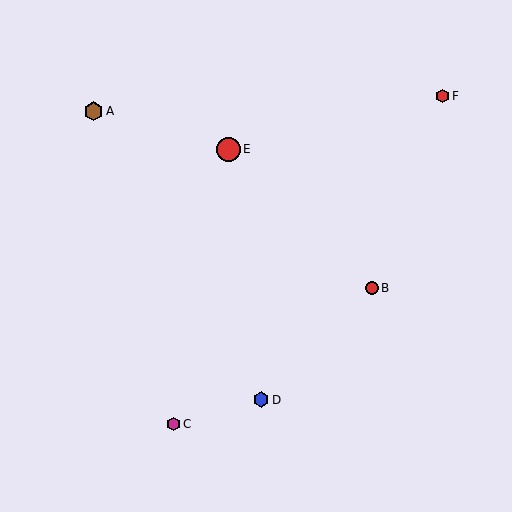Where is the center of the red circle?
The center of the red circle is at (372, 288).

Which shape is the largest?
The red circle (labeled E) is the largest.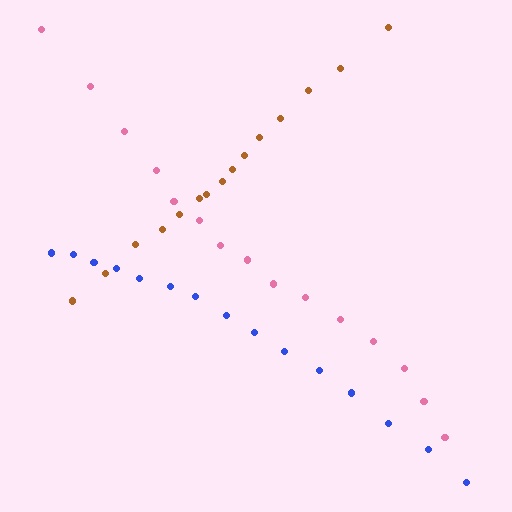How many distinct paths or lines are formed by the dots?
There are 3 distinct paths.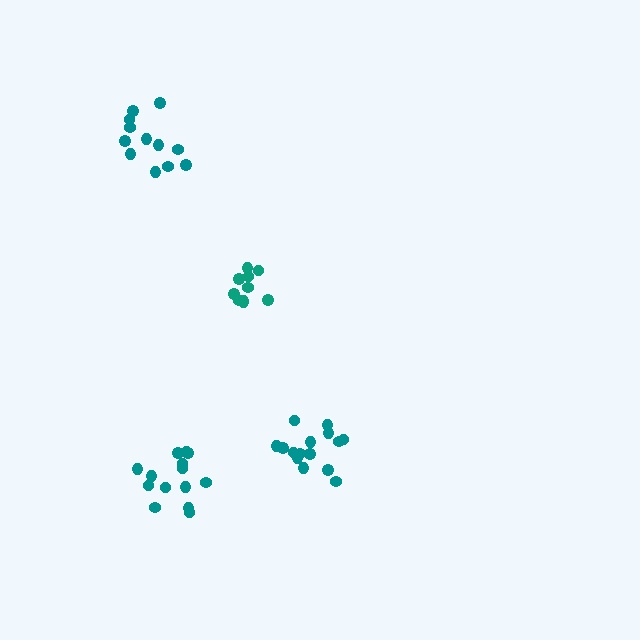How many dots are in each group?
Group 1: 14 dots, Group 2: 12 dots, Group 3: 15 dots, Group 4: 10 dots (51 total).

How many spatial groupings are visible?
There are 4 spatial groupings.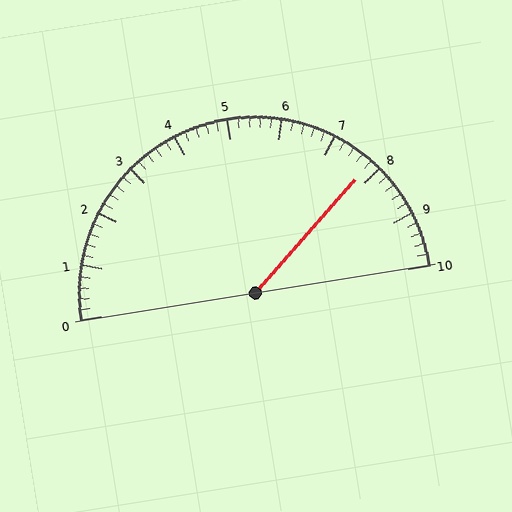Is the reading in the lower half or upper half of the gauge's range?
The reading is in the upper half of the range (0 to 10).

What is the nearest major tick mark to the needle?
The nearest major tick mark is 8.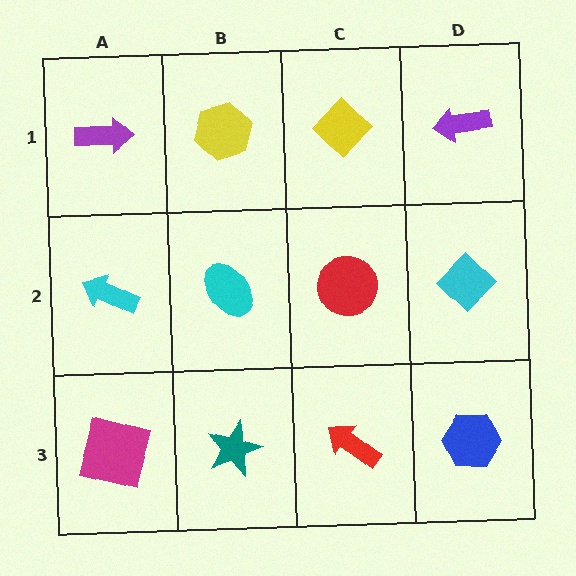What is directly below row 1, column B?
A cyan ellipse.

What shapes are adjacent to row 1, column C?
A red circle (row 2, column C), a yellow hexagon (row 1, column B), a purple arrow (row 1, column D).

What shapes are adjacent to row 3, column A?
A cyan arrow (row 2, column A), a teal star (row 3, column B).